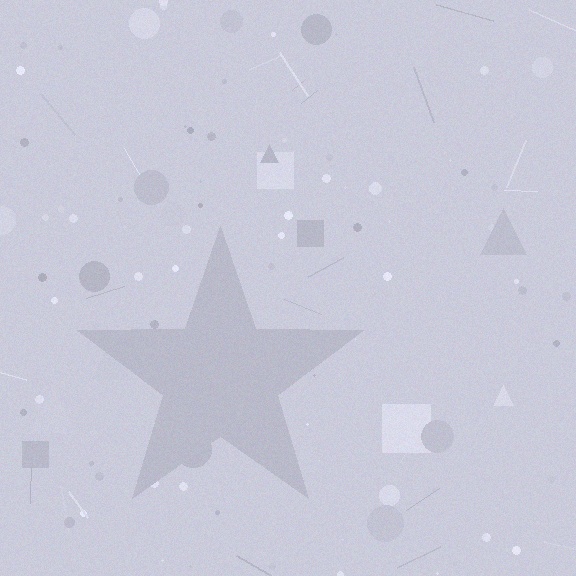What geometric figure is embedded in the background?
A star is embedded in the background.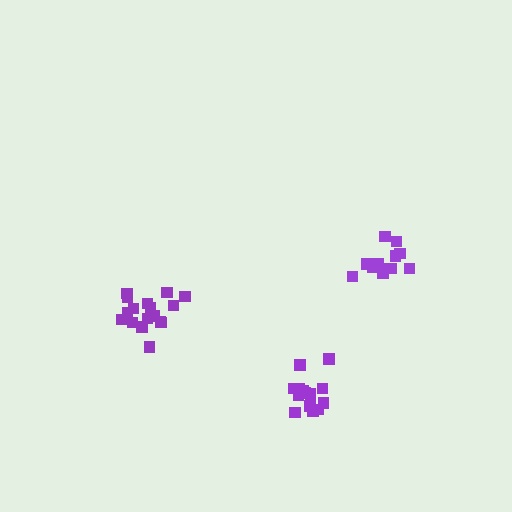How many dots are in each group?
Group 1: 17 dots, Group 2: 12 dots, Group 3: 15 dots (44 total).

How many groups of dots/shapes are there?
There are 3 groups.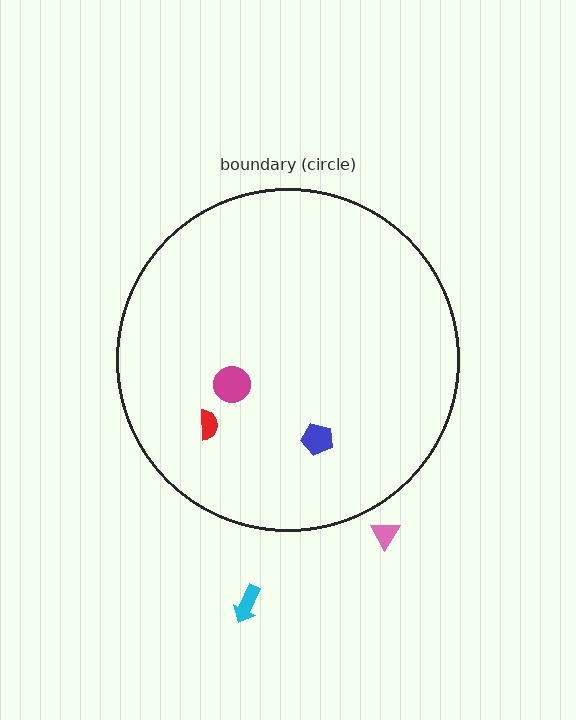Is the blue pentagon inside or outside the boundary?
Inside.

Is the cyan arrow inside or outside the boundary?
Outside.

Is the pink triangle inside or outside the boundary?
Outside.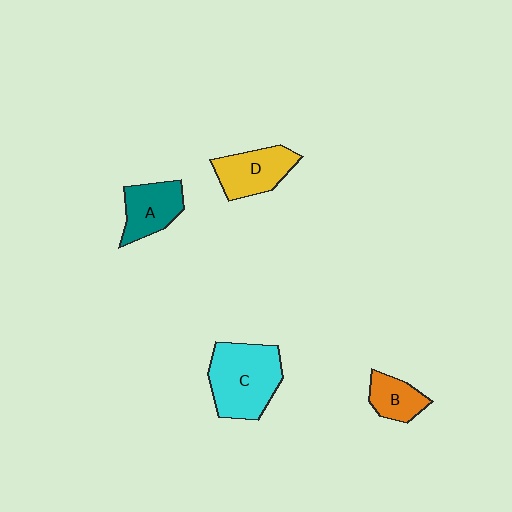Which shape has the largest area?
Shape C (cyan).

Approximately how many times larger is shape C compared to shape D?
Approximately 1.5 times.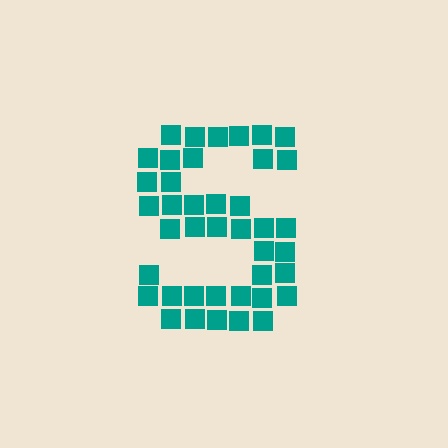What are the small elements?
The small elements are squares.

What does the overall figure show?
The overall figure shows the letter S.